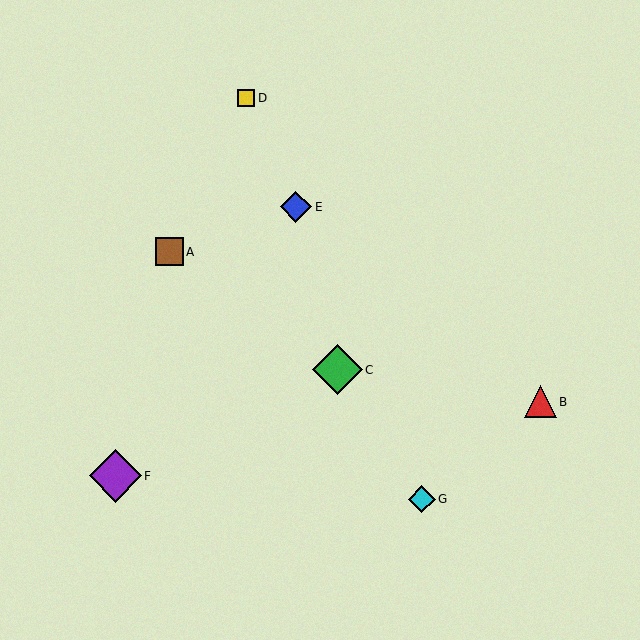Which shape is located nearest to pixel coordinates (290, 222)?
The blue diamond (labeled E) at (296, 207) is nearest to that location.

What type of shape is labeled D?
Shape D is a yellow square.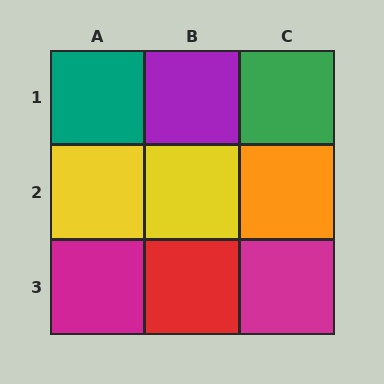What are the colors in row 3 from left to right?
Magenta, red, magenta.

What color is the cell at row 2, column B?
Yellow.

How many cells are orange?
1 cell is orange.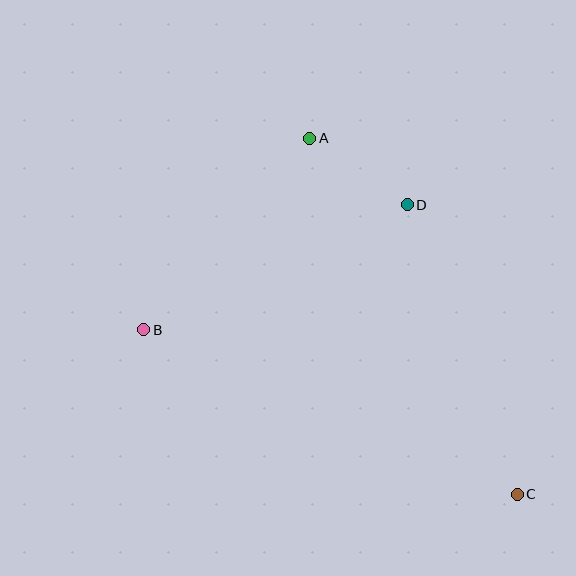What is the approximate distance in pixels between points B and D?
The distance between B and D is approximately 292 pixels.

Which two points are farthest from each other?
Points A and C are farthest from each other.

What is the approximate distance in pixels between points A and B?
The distance between A and B is approximately 253 pixels.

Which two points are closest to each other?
Points A and D are closest to each other.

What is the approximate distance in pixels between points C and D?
The distance between C and D is approximately 310 pixels.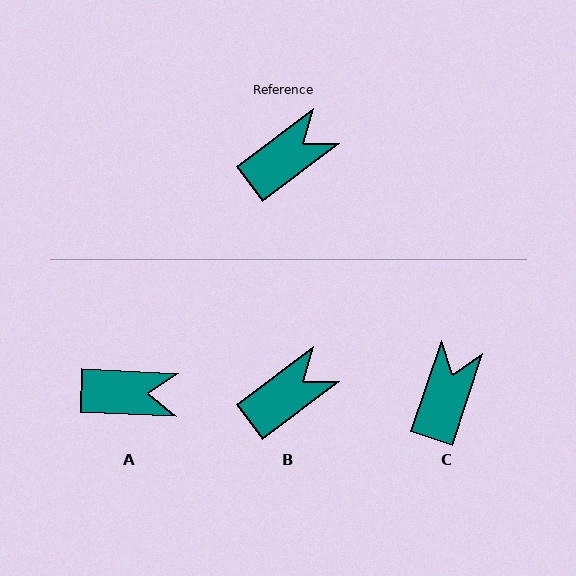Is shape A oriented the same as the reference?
No, it is off by about 39 degrees.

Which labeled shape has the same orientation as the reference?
B.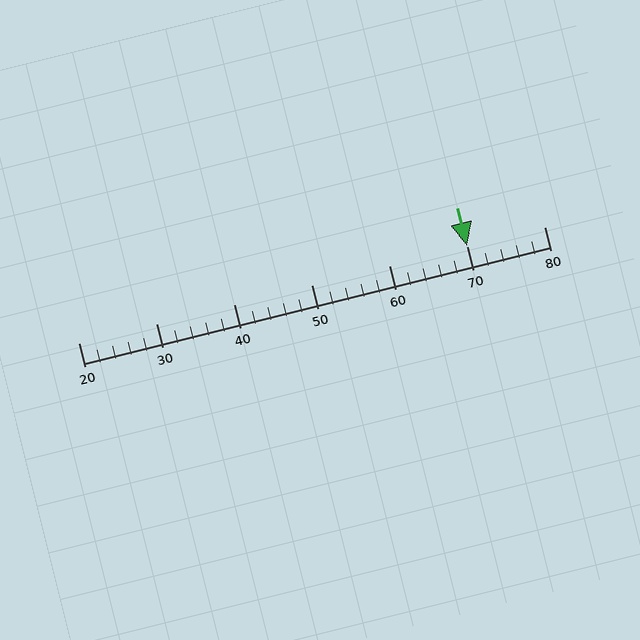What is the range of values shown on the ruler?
The ruler shows values from 20 to 80.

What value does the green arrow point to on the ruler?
The green arrow points to approximately 70.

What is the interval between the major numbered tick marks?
The major tick marks are spaced 10 units apart.